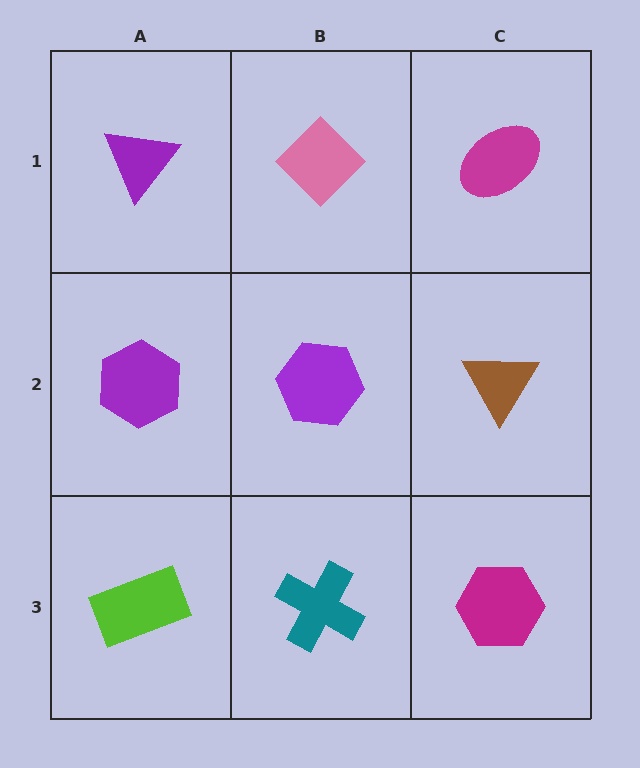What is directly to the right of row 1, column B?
A magenta ellipse.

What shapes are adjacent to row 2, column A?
A purple triangle (row 1, column A), a lime rectangle (row 3, column A), a purple hexagon (row 2, column B).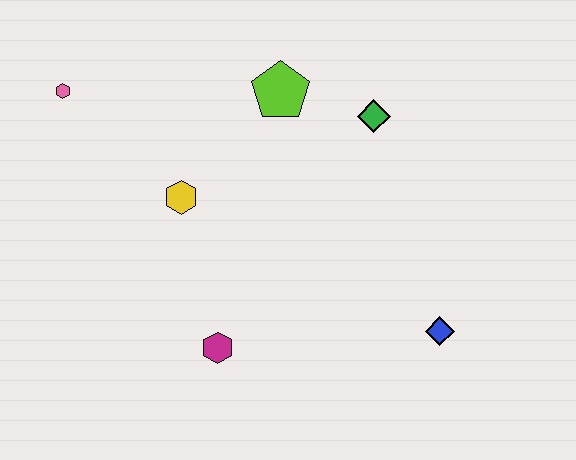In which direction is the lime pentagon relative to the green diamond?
The lime pentagon is to the left of the green diamond.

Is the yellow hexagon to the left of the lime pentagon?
Yes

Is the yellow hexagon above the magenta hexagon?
Yes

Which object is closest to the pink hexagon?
The yellow hexagon is closest to the pink hexagon.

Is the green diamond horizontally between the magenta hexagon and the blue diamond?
Yes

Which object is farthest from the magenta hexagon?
The pink hexagon is farthest from the magenta hexagon.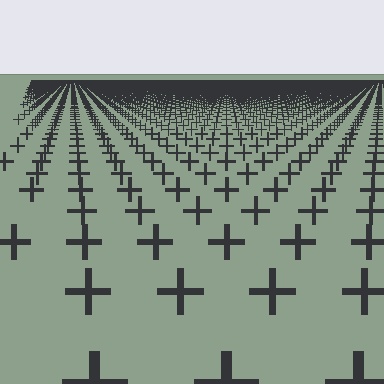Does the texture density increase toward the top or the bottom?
Density increases toward the top.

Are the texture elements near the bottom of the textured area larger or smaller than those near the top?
Larger. Near the bottom, elements are closer to the viewer and appear at a bigger on-screen size.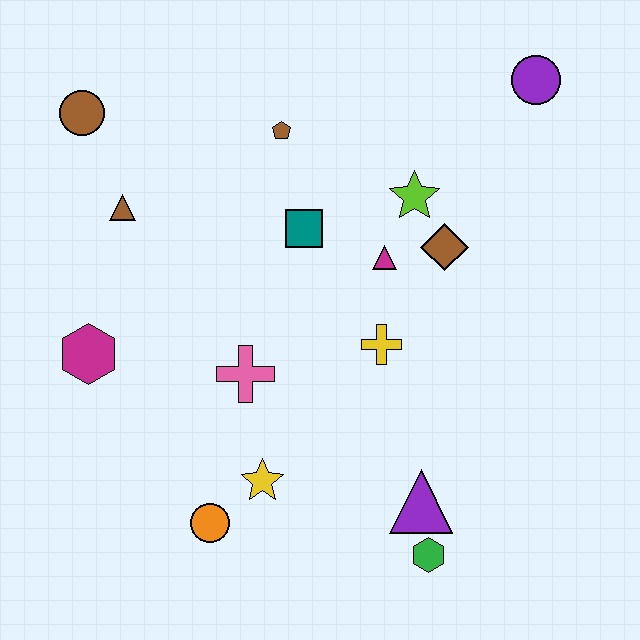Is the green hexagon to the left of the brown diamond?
Yes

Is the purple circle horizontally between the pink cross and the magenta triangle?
No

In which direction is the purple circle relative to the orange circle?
The purple circle is above the orange circle.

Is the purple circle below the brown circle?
No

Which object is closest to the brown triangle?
The brown circle is closest to the brown triangle.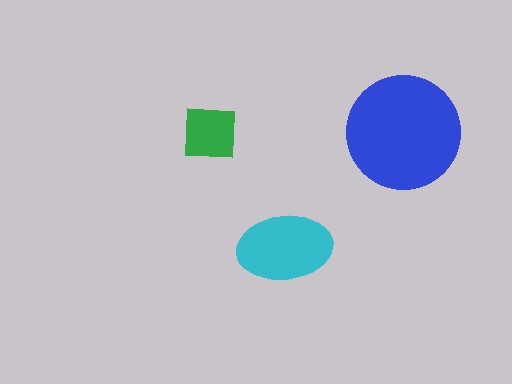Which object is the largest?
The blue circle.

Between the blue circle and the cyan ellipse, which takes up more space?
The blue circle.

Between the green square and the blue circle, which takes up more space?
The blue circle.